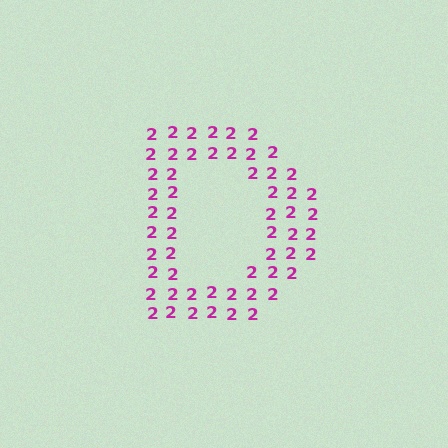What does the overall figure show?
The overall figure shows the letter D.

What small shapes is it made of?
It is made of small digit 2's.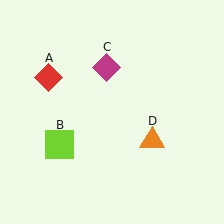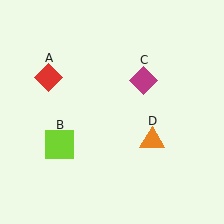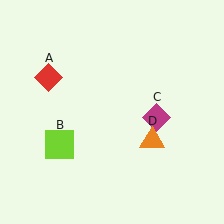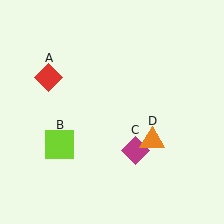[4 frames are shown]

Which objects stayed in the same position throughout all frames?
Red diamond (object A) and lime square (object B) and orange triangle (object D) remained stationary.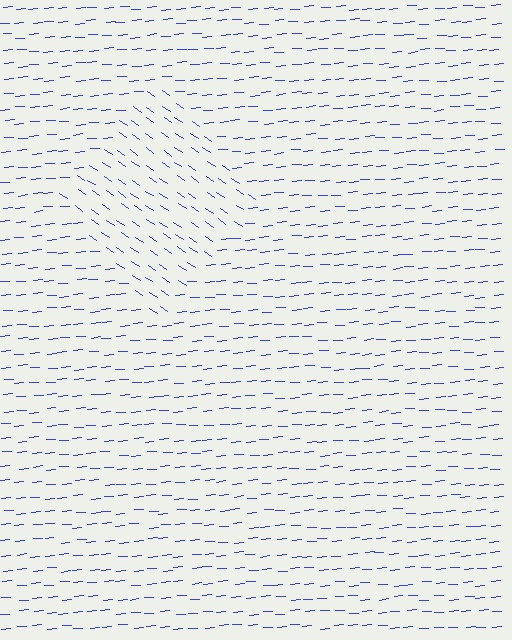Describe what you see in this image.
The image is filled with small blue line segments. A diamond region in the image has lines oriented differently from the surrounding lines, creating a visible texture boundary.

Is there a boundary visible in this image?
Yes, there is a texture boundary formed by a change in line orientation.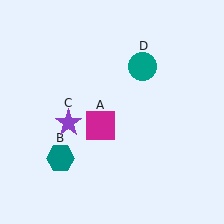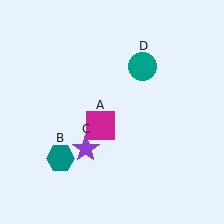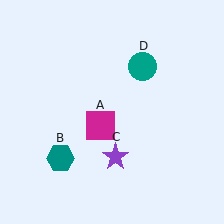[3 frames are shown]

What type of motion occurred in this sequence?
The purple star (object C) rotated counterclockwise around the center of the scene.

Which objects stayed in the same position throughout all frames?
Magenta square (object A) and teal hexagon (object B) and teal circle (object D) remained stationary.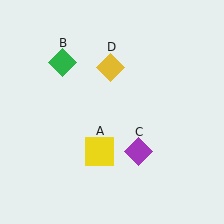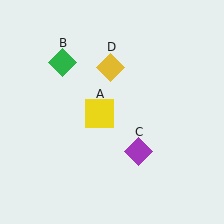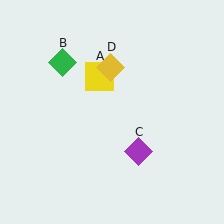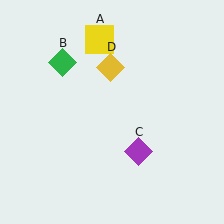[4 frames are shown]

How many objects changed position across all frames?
1 object changed position: yellow square (object A).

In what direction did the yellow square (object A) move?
The yellow square (object A) moved up.